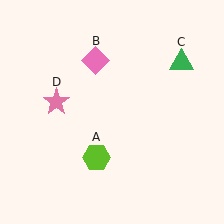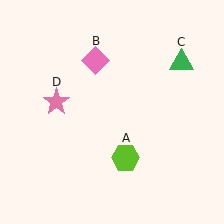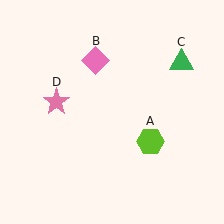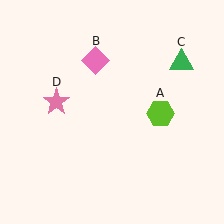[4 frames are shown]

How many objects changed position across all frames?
1 object changed position: lime hexagon (object A).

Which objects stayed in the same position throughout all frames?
Pink diamond (object B) and green triangle (object C) and pink star (object D) remained stationary.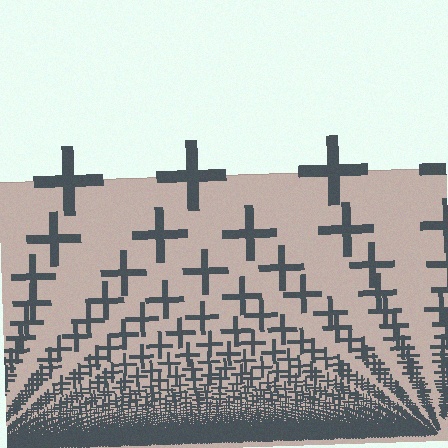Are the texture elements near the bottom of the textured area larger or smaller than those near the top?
Smaller. The gradient is inverted — elements near the bottom are smaller and denser.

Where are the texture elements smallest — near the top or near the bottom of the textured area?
Near the bottom.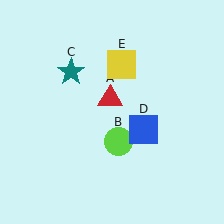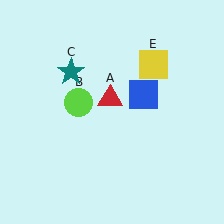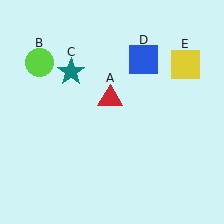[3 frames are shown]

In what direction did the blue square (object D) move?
The blue square (object D) moved up.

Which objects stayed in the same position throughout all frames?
Red triangle (object A) and teal star (object C) remained stationary.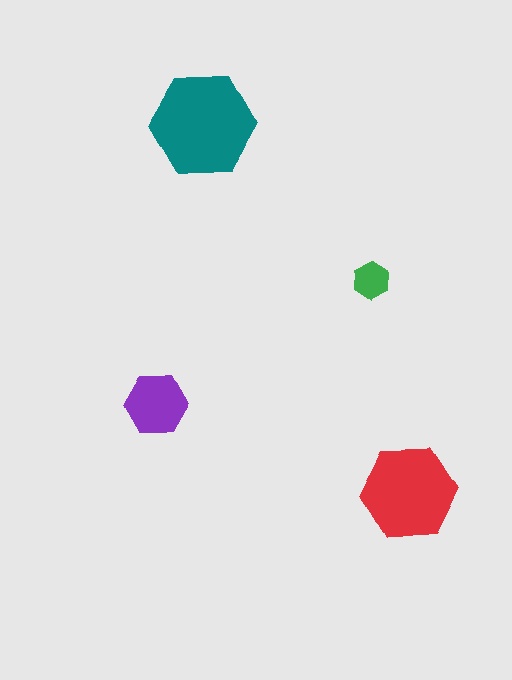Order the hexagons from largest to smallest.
the teal one, the red one, the purple one, the green one.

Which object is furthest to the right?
The red hexagon is rightmost.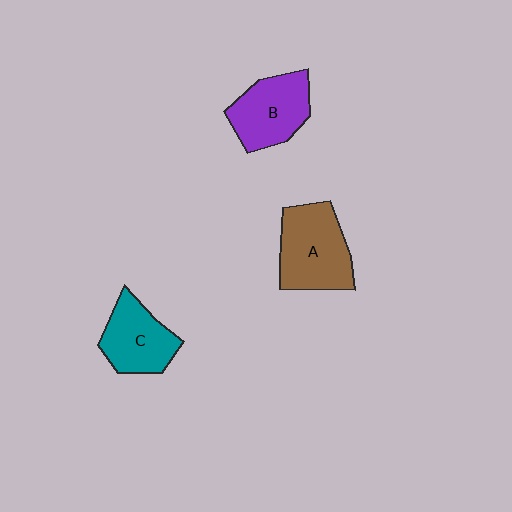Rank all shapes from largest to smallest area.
From largest to smallest: A (brown), B (purple), C (teal).